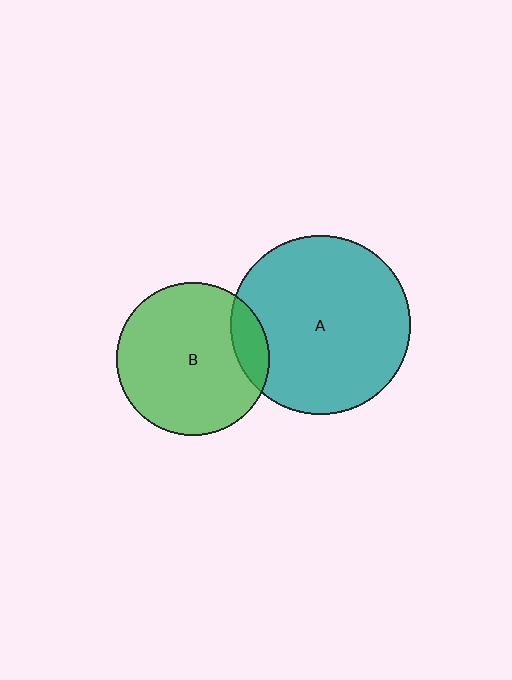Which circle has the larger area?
Circle A (teal).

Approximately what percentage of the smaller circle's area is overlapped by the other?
Approximately 15%.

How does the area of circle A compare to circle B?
Approximately 1.4 times.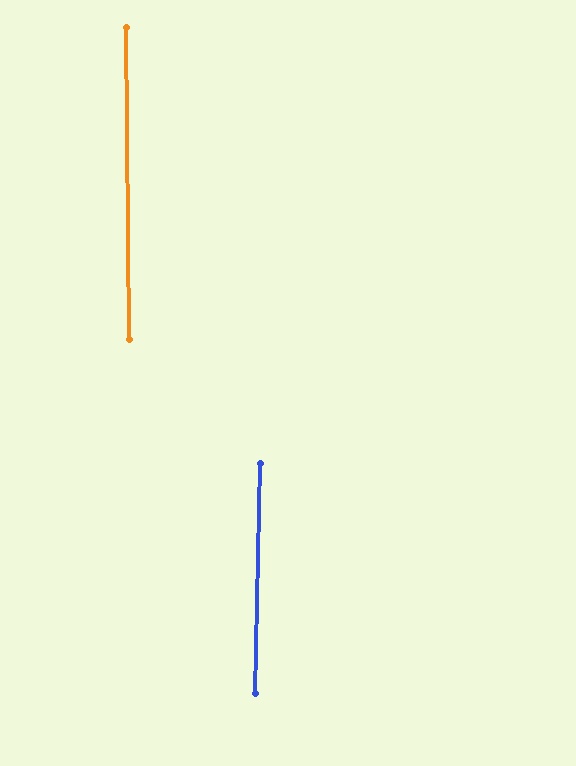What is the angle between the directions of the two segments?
Approximately 2 degrees.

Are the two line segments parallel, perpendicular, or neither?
Parallel — their directions differ by only 1.9°.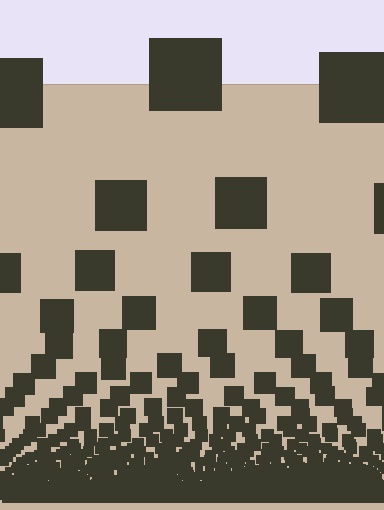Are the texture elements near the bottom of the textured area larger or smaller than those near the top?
Smaller. The gradient is inverted — elements near the bottom are smaller and denser.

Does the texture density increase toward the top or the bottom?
Density increases toward the bottom.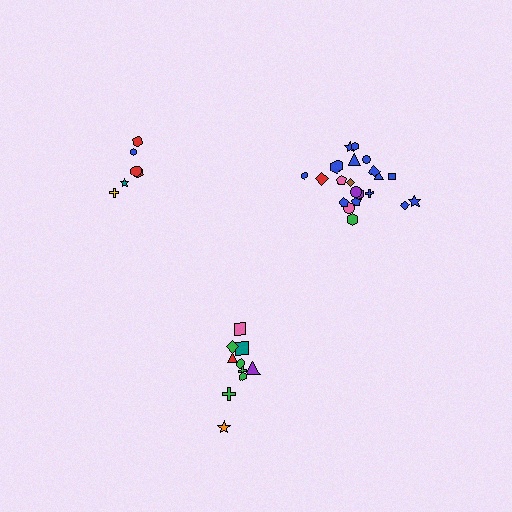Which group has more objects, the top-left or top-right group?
The top-right group.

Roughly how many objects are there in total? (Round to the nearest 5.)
Roughly 40 objects in total.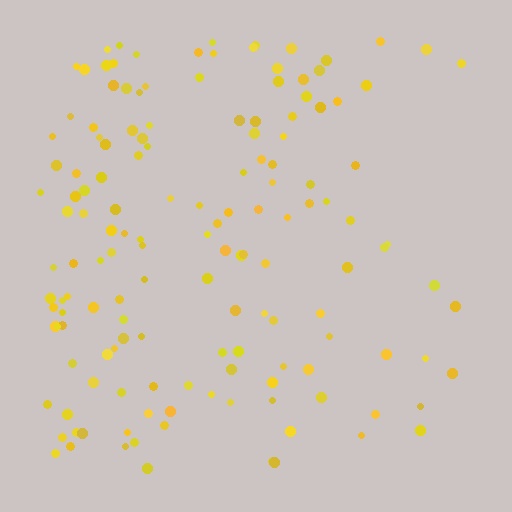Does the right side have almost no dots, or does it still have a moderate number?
Still a moderate number, just noticeably fewer than the left.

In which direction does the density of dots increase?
From right to left, with the left side densest.